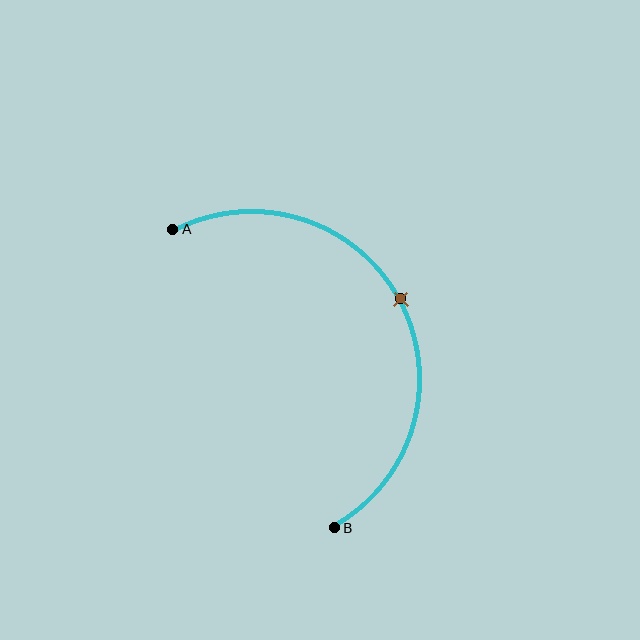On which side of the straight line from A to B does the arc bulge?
The arc bulges to the right of the straight line connecting A and B.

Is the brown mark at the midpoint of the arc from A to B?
Yes. The brown mark lies on the arc at equal arc-length from both A and B — it is the arc midpoint.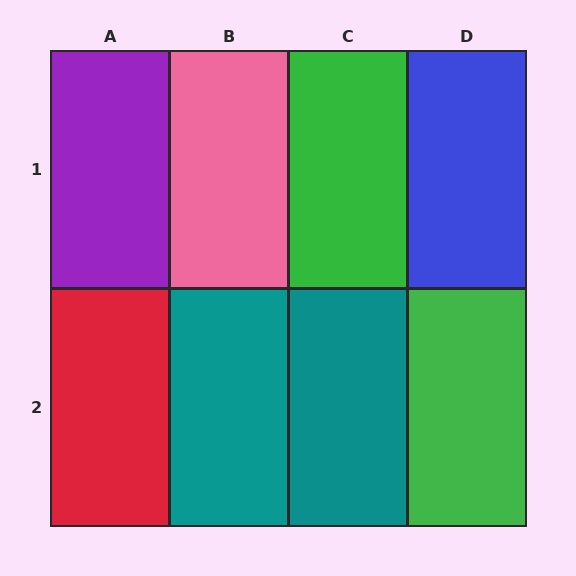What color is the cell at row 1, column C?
Green.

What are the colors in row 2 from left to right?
Red, teal, teal, green.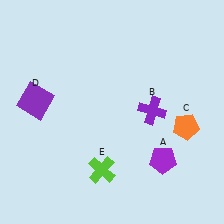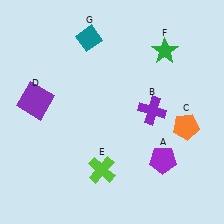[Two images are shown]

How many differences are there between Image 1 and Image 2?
There are 2 differences between the two images.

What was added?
A green star (F), a teal diamond (G) were added in Image 2.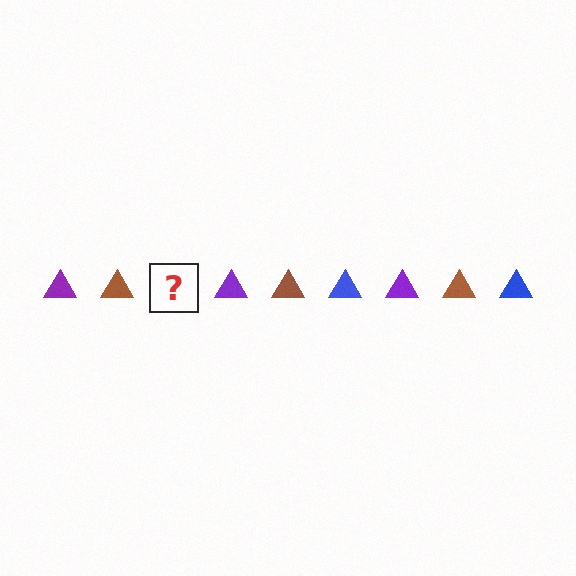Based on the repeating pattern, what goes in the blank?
The blank should be a blue triangle.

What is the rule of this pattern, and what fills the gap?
The rule is that the pattern cycles through purple, brown, blue triangles. The gap should be filled with a blue triangle.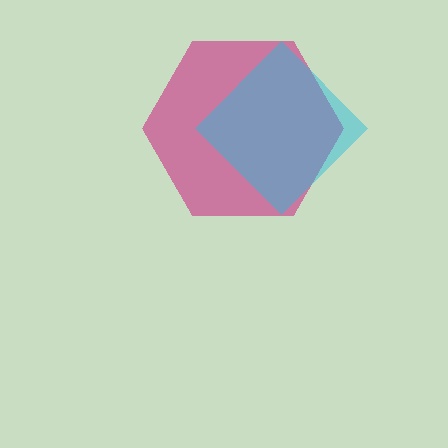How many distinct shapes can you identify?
There are 2 distinct shapes: a magenta hexagon, a cyan diamond.